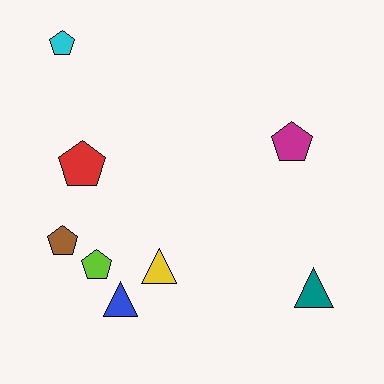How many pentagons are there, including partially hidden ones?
There are 5 pentagons.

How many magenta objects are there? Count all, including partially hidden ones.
There is 1 magenta object.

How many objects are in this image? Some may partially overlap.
There are 8 objects.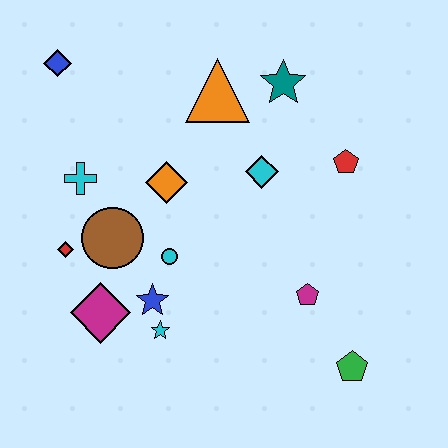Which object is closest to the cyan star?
The blue star is closest to the cyan star.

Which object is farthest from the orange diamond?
The green pentagon is farthest from the orange diamond.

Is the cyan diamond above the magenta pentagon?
Yes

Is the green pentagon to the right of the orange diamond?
Yes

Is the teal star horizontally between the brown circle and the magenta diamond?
No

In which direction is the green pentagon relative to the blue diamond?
The green pentagon is below the blue diamond.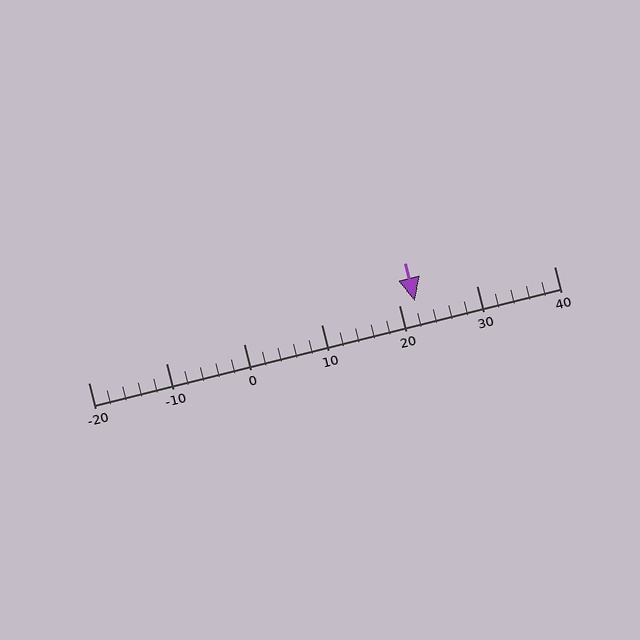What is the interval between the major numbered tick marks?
The major tick marks are spaced 10 units apart.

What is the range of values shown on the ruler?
The ruler shows values from -20 to 40.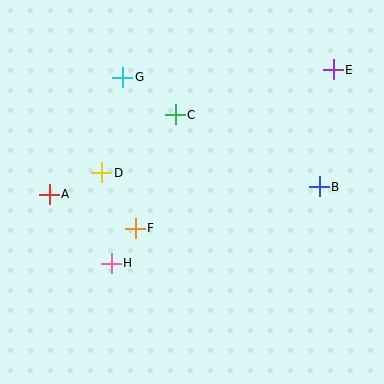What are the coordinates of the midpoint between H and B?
The midpoint between H and B is at (215, 225).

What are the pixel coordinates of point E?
Point E is at (333, 70).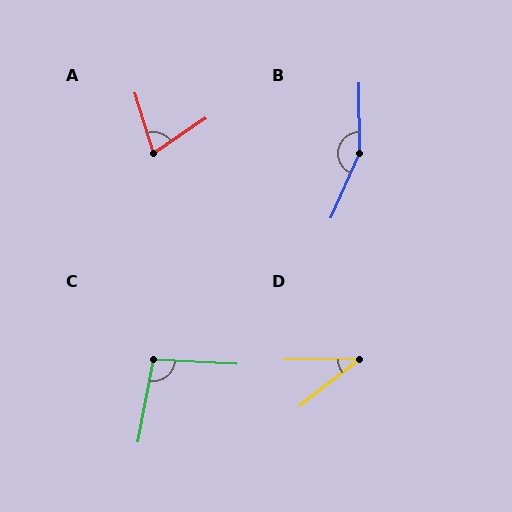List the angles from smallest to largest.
D (39°), A (73°), C (98°), B (156°).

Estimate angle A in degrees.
Approximately 73 degrees.